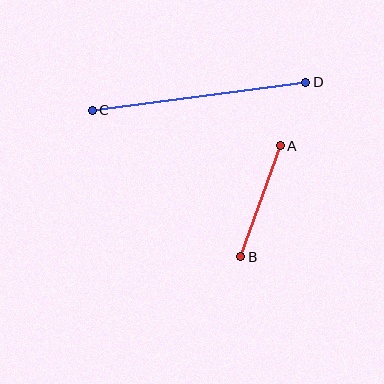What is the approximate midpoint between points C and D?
The midpoint is at approximately (199, 96) pixels.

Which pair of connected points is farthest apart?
Points C and D are farthest apart.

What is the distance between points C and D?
The distance is approximately 215 pixels.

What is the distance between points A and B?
The distance is approximately 118 pixels.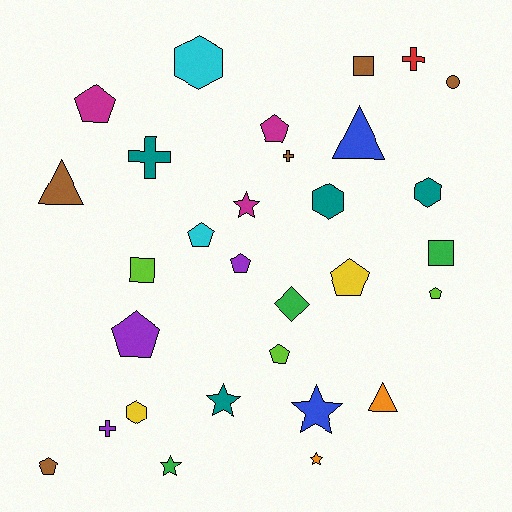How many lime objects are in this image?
There are 3 lime objects.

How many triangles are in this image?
There are 3 triangles.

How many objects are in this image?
There are 30 objects.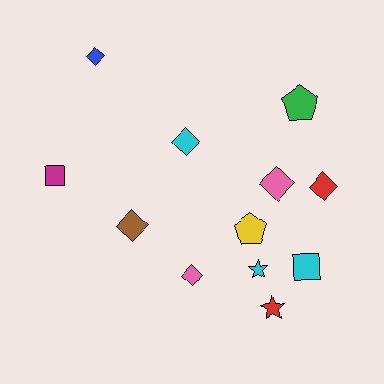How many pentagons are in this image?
There are 2 pentagons.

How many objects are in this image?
There are 12 objects.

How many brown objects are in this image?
There is 1 brown object.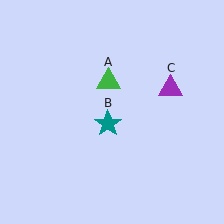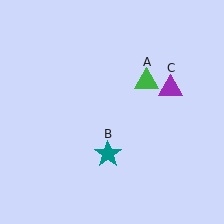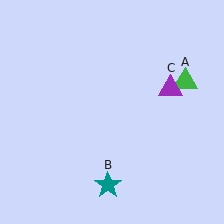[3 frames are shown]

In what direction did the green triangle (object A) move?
The green triangle (object A) moved right.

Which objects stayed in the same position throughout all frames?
Purple triangle (object C) remained stationary.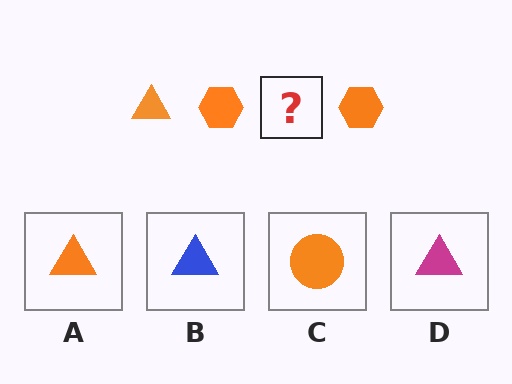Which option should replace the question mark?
Option A.